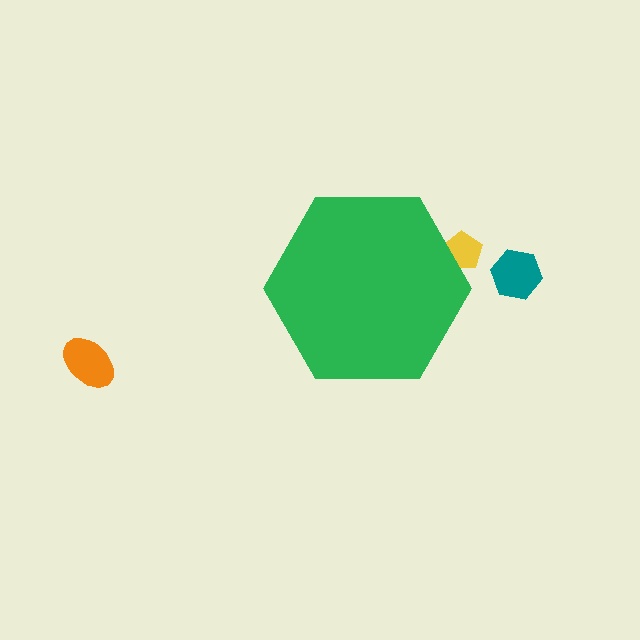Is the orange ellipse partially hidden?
No, the orange ellipse is fully visible.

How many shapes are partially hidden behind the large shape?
1 shape is partially hidden.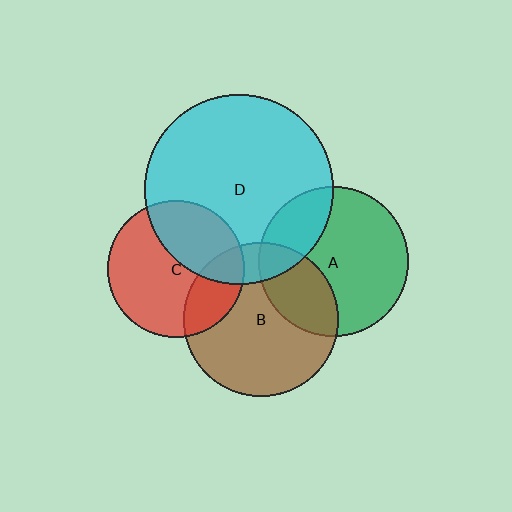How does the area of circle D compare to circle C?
Approximately 1.9 times.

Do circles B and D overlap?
Yes.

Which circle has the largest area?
Circle D (cyan).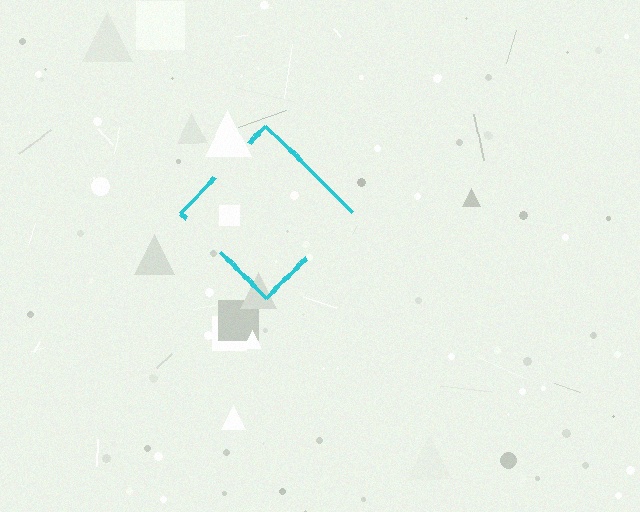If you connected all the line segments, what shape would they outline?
They would outline a diamond.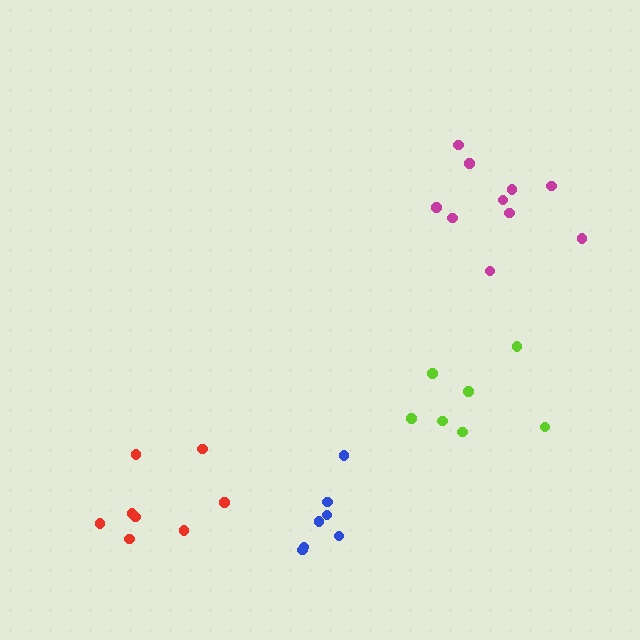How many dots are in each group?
Group 1: 7 dots, Group 2: 8 dots, Group 3: 10 dots, Group 4: 7 dots (32 total).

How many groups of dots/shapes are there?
There are 4 groups.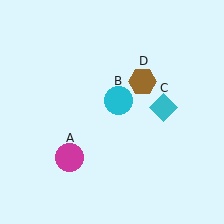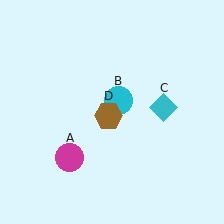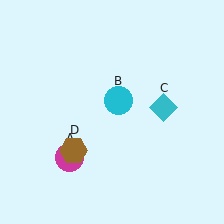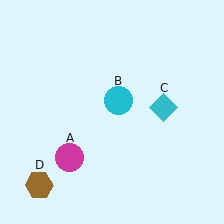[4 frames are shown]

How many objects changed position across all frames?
1 object changed position: brown hexagon (object D).